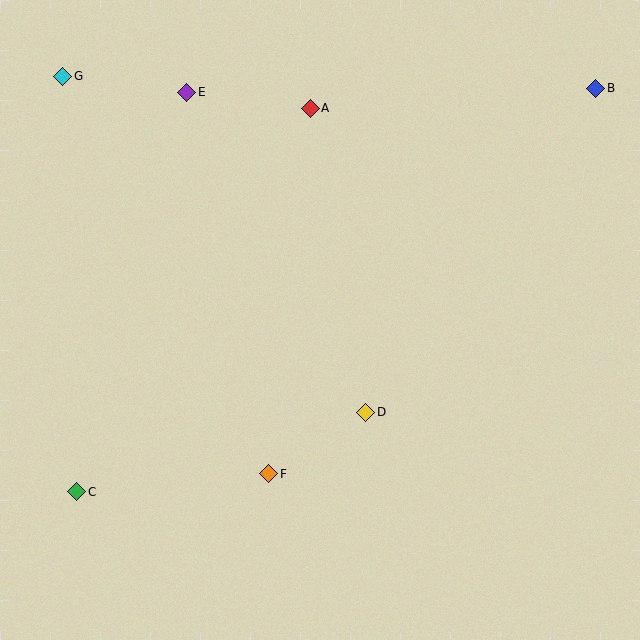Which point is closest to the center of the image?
Point D at (366, 412) is closest to the center.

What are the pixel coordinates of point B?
Point B is at (596, 88).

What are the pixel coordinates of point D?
Point D is at (366, 412).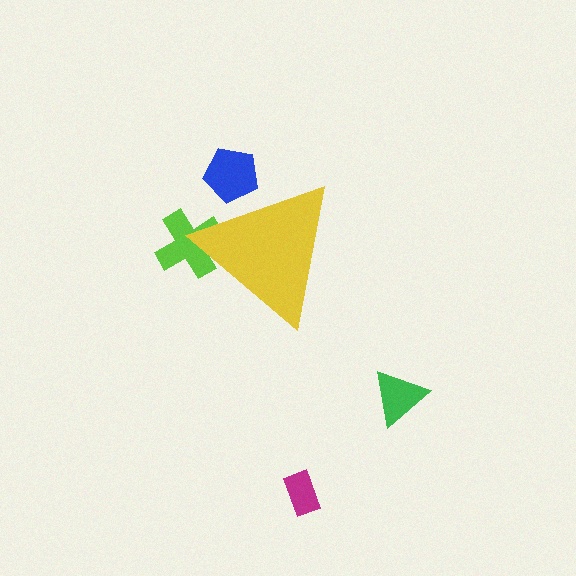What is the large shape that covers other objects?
A yellow triangle.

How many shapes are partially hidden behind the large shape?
2 shapes are partially hidden.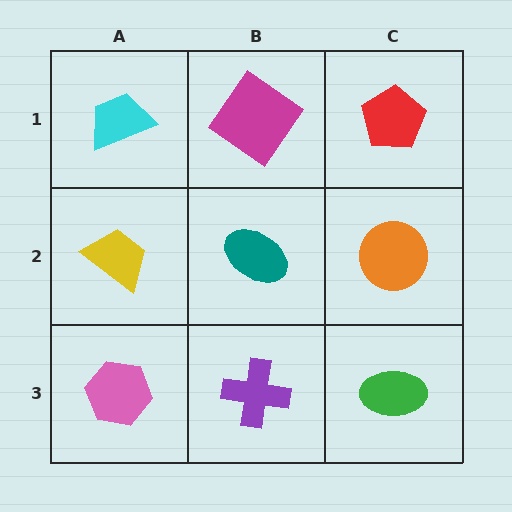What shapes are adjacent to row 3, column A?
A yellow trapezoid (row 2, column A), a purple cross (row 3, column B).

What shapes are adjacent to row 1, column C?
An orange circle (row 2, column C), a magenta diamond (row 1, column B).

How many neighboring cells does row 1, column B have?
3.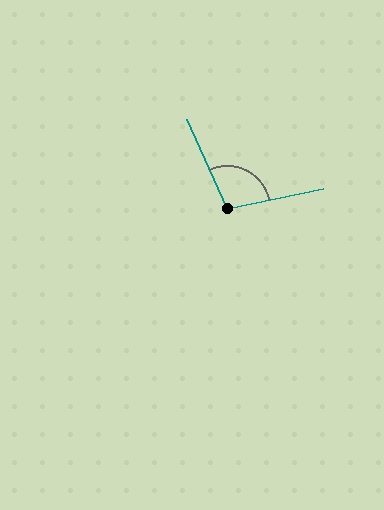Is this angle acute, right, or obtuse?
It is obtuse.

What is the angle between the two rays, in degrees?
Approximately 103 degrees.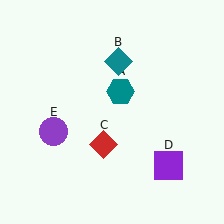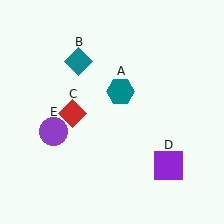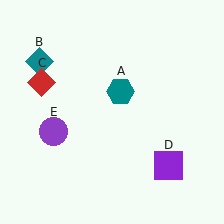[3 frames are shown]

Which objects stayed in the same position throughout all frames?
Teal hexagon (object A) and purple square (object D) and purple circle (object E) remained stationary.